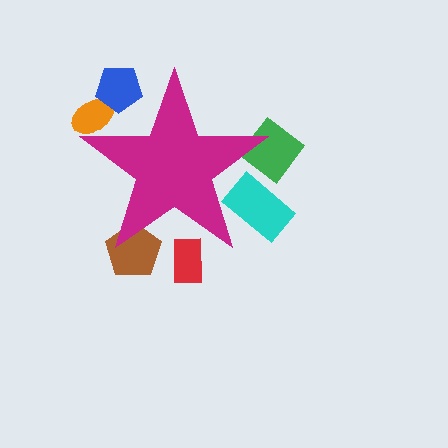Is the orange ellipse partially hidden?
Yes, the orange ellipse is partially hidden behind the magenta star.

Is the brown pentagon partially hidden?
Yes, the brown pentagon is partially hidden behind the magenta star.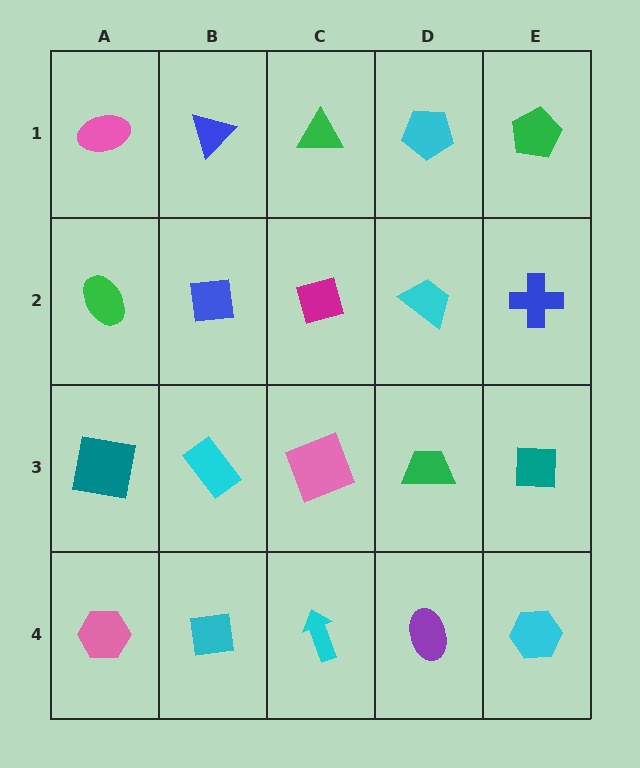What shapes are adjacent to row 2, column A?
A pink ellipse (row 1, column A), a teal square (row 3, column A), a blue square (row 2, column B).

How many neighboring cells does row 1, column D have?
3.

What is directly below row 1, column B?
A blue square.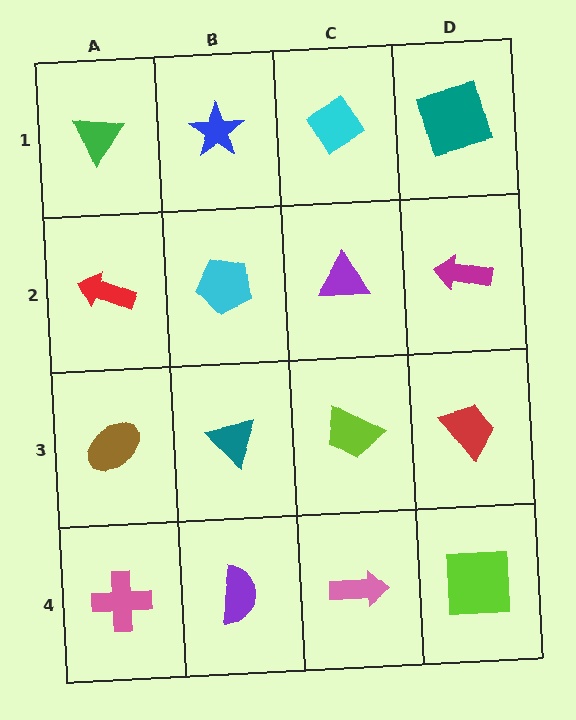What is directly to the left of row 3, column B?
A brown ellipse.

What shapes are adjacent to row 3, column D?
A magenta arrow (row 2, column D), a lime square (row 4, column D), a lime trapezoid (row 3, column C).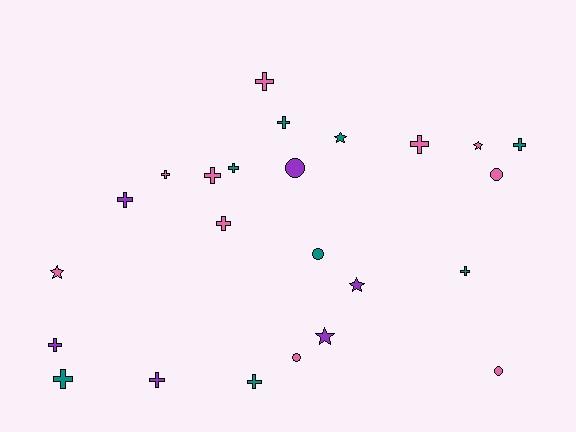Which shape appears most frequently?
Cross, with 14 objects.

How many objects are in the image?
There are 24 objects.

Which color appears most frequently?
Pink, with 10 objects.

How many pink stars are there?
There are 2 pink stars.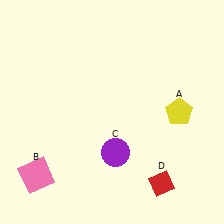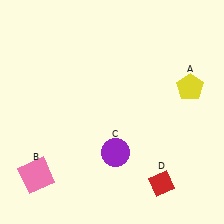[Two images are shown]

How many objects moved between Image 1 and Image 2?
1 object moved between the two images.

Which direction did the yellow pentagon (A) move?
The yellow pentagon (A) moved up.